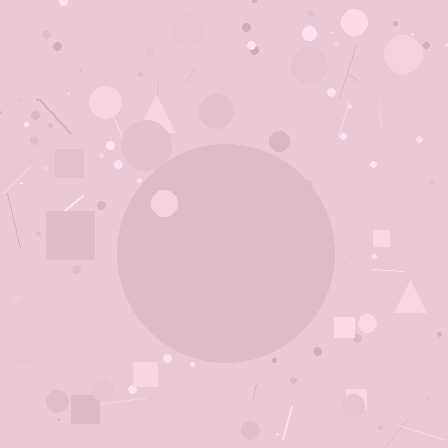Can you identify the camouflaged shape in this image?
The camouflaged shape is a circle.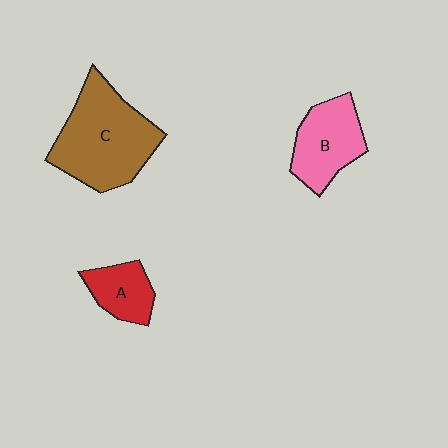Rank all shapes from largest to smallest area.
From largest to smallest: C (brown), B (pink), A (red).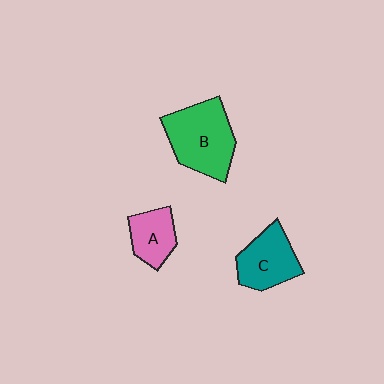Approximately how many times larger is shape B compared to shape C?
Approximately 1.4 times.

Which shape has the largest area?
Shape B (green).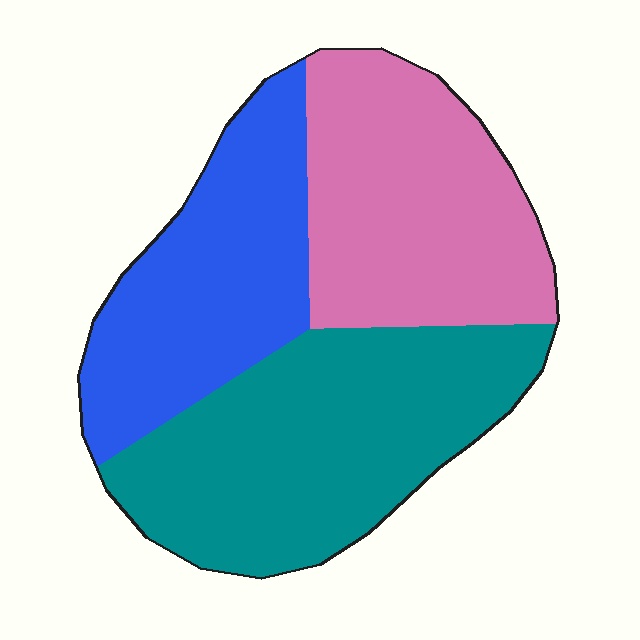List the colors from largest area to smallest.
From largest to smallest: teal, pink, blue.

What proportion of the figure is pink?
Pink takes up about one third (1/3) of the figure.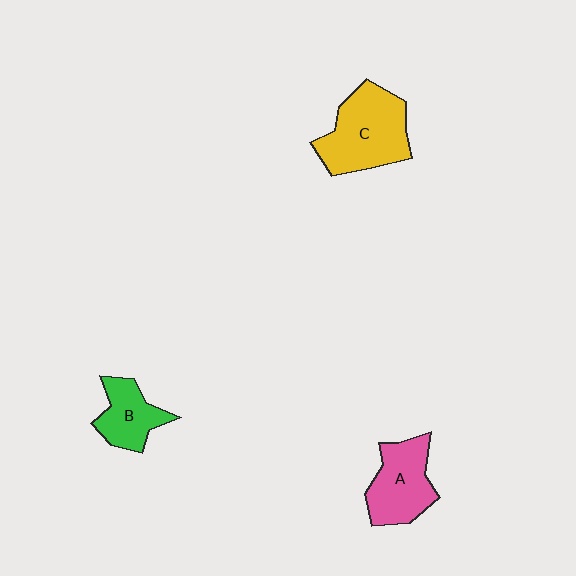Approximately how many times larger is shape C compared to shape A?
Approximately 1.3 times.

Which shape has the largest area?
Shape C (yellow).